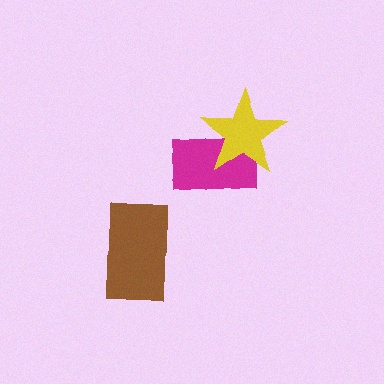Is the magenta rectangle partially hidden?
Yes, it is partially covered by another shape.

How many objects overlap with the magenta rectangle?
1 object overlaps with the magenta rectangle.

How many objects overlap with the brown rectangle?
0 objects overlap with the brown rectangle.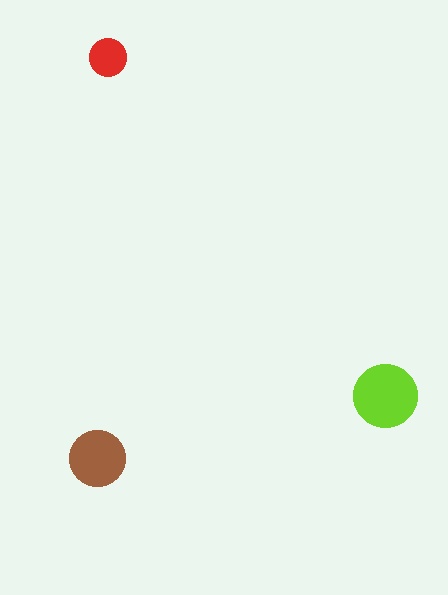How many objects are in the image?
There are 3 objects in the image.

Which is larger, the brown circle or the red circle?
The brown one.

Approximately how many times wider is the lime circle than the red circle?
About 1.5 times wider.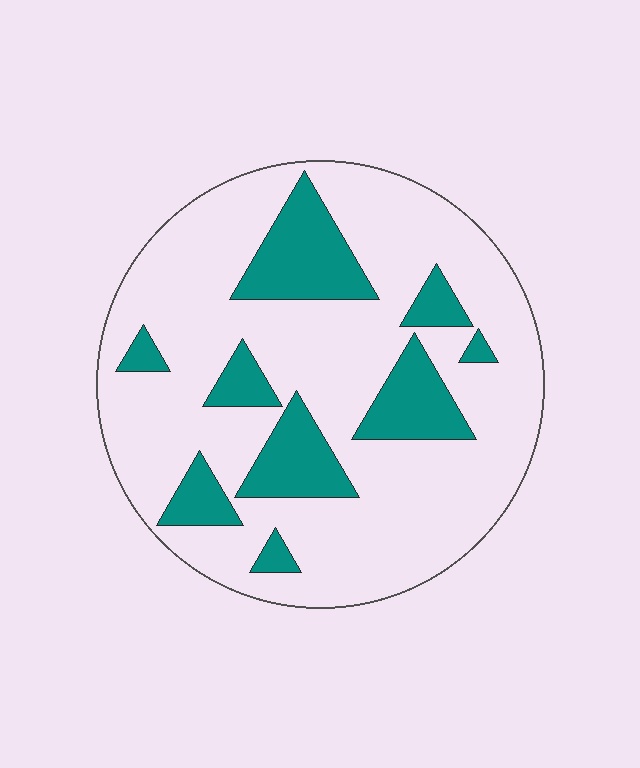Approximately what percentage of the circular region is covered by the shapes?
Approximately 20%.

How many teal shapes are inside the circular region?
9.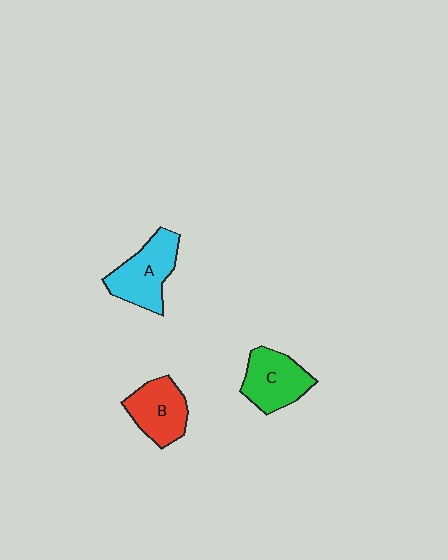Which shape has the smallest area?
Shape B (red).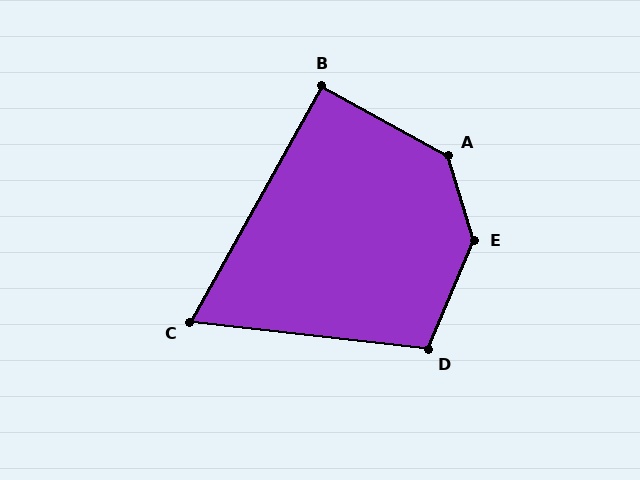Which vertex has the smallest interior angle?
C, at approximately 67 degrees.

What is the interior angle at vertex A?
Approximately 135 degrees (obtuse).